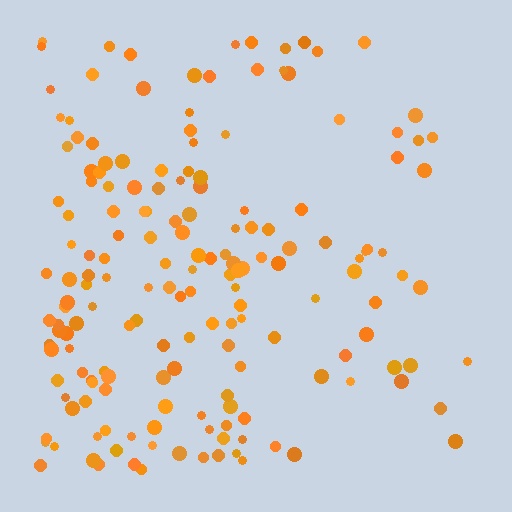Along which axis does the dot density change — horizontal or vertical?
Horizontal.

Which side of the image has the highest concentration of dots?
The left.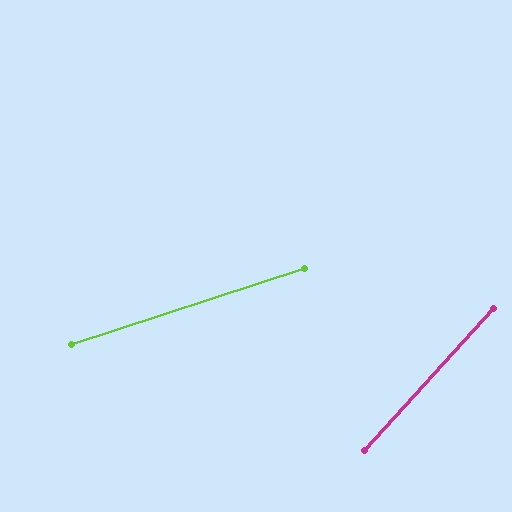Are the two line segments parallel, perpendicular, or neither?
Neither parallel nor perpendicular — they differ by about 30°.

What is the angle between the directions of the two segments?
Approximately 30 degrees.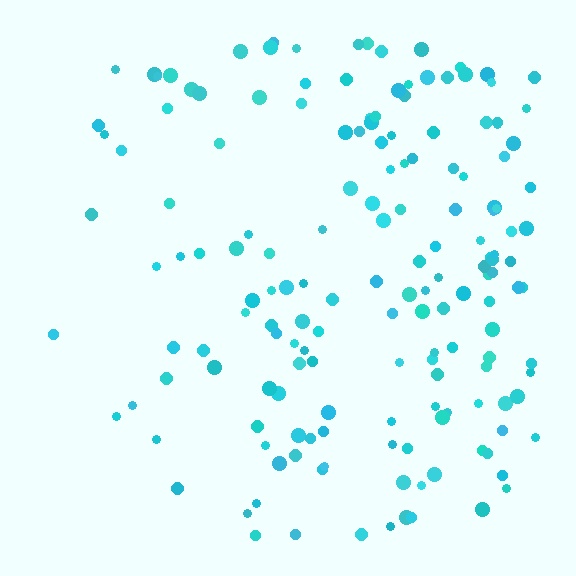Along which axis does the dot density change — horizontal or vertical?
Horizontal.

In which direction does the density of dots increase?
From left to right, with the right side densest.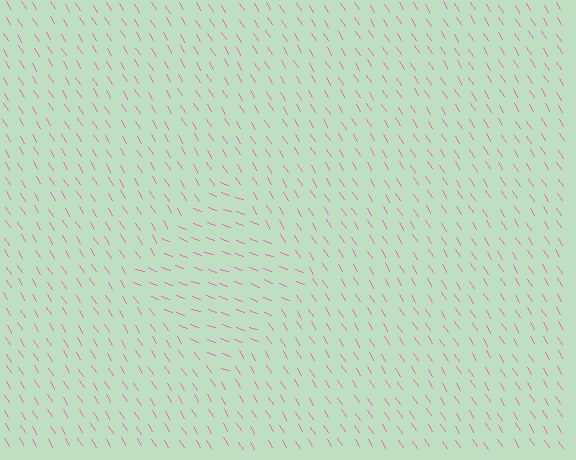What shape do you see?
I see a diamond.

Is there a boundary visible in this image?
Yes, there is a texture boundary formed by a change in line orientation.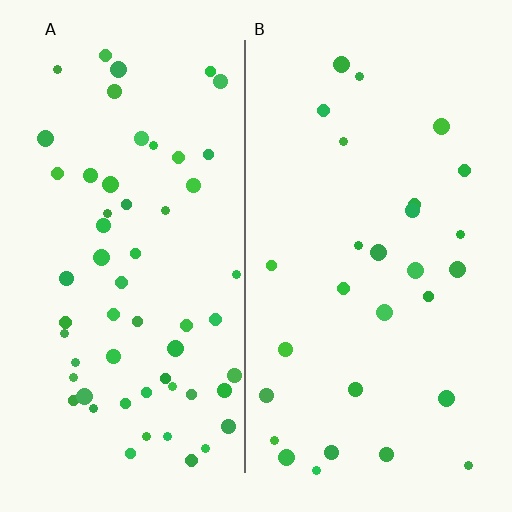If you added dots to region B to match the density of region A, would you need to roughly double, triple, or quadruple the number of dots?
Approximately double.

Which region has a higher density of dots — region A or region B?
A (the left).